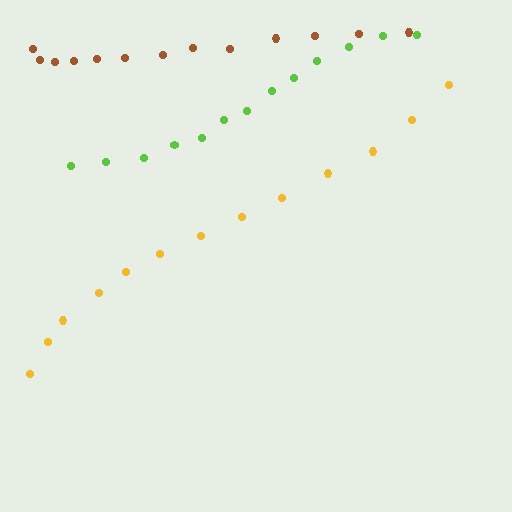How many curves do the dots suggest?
There are 3 distinct paths.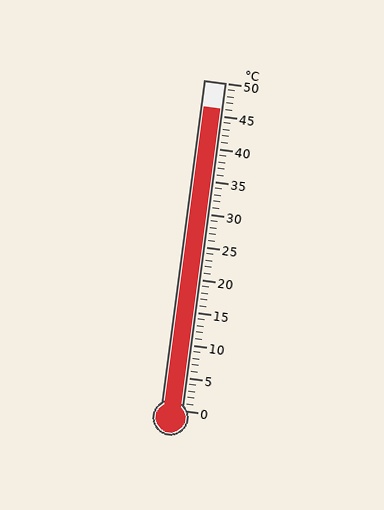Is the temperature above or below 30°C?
The temperature is above 30°C.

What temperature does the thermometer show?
The thermometer shows approximately 46°C.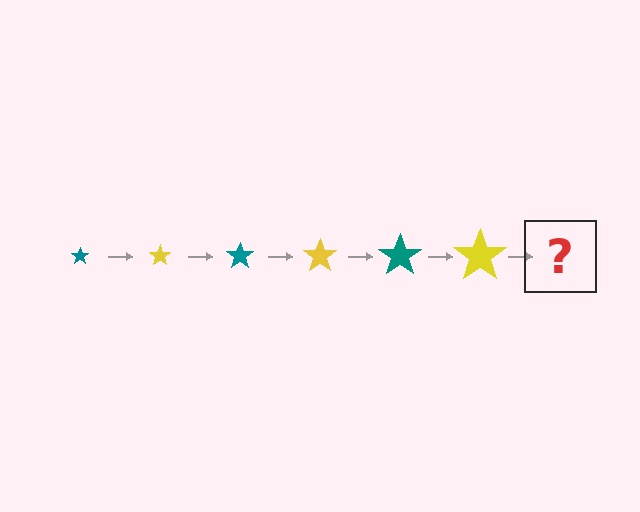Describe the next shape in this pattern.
It should be a teal star, larger than the previous one.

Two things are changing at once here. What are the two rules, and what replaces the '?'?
The two rules are that the star grows larger each step and the color cycles through teal and yellow. The '?' should be a teal star, larger than the previous one.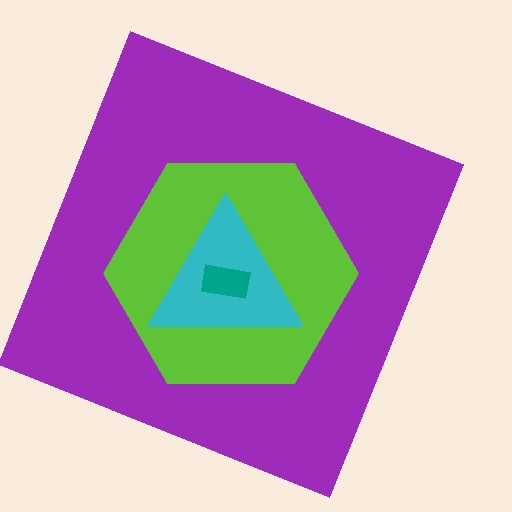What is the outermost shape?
The purple square.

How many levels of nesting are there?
4.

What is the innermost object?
The teal rectangle.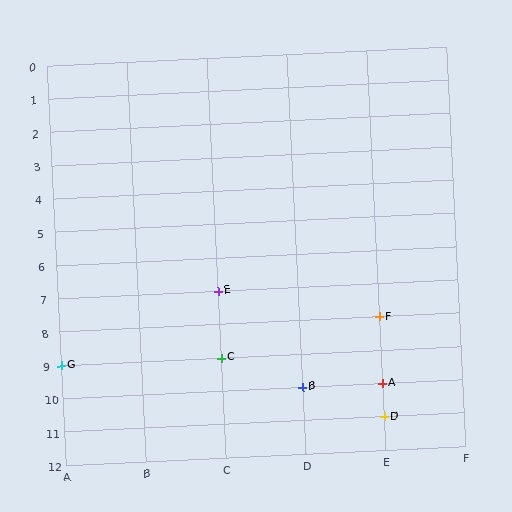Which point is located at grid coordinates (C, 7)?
Point E is at (C, 7).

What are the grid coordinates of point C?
Point C is at grid coordinates (C, 9).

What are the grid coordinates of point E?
Point E is at grid coordinates (C, 7).